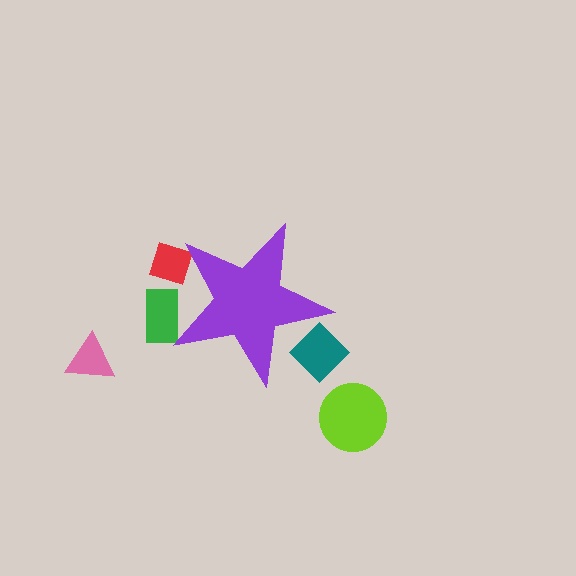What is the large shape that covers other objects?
A purple star.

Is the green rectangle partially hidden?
Yes, the green rectangle is partially hidden behind the purple star.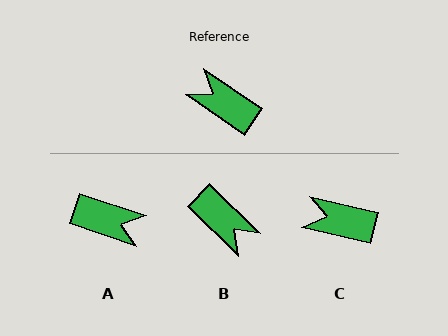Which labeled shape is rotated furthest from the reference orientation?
B, about 171 degrees away.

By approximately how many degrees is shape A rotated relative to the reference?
Approximately 163 degrees clockwise.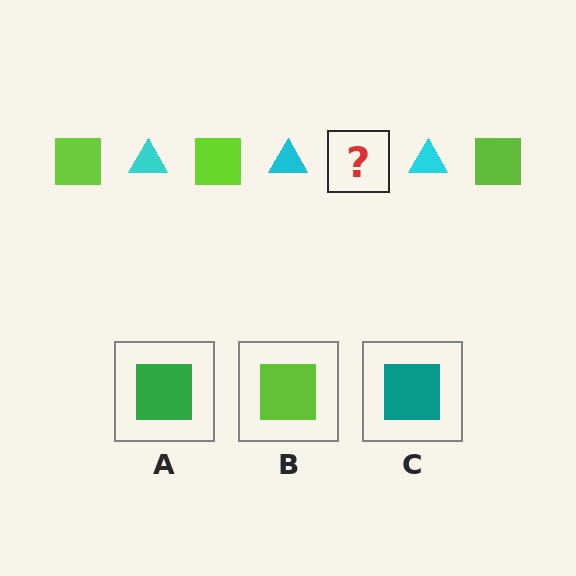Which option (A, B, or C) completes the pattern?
B.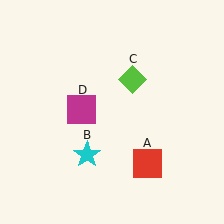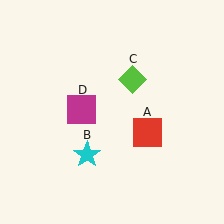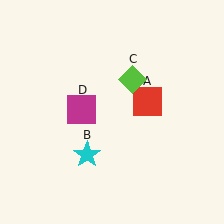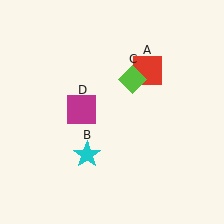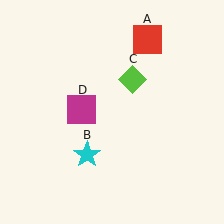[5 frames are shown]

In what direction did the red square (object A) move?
The red square (object A) moved up.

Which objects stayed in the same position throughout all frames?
Cyan star (object B) and lime diamond (object C) and magenta square (object D) remained stationary.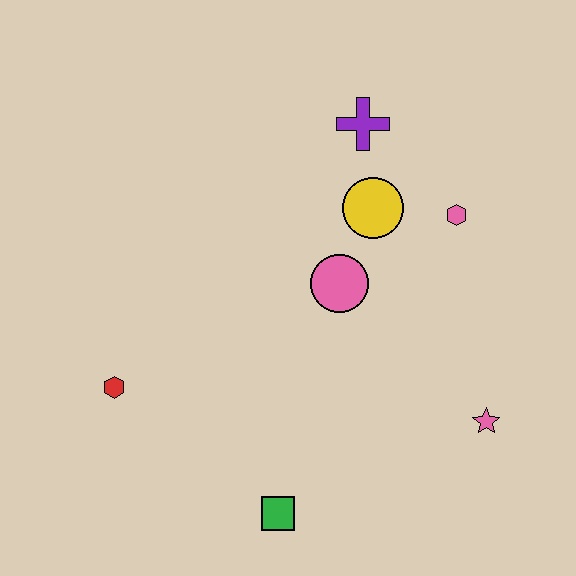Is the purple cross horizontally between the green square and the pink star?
Yes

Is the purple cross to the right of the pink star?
No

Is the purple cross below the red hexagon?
No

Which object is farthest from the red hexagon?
The pink hexagon is farthest from the red hexagon.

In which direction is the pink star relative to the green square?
The pink star is to the right of the green square.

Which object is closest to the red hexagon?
The green square is closest to the red hexagon.